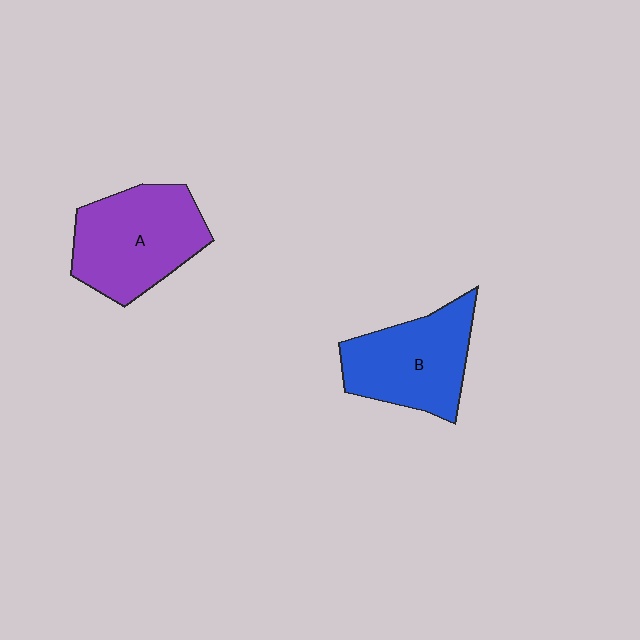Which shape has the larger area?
Shape A (purple).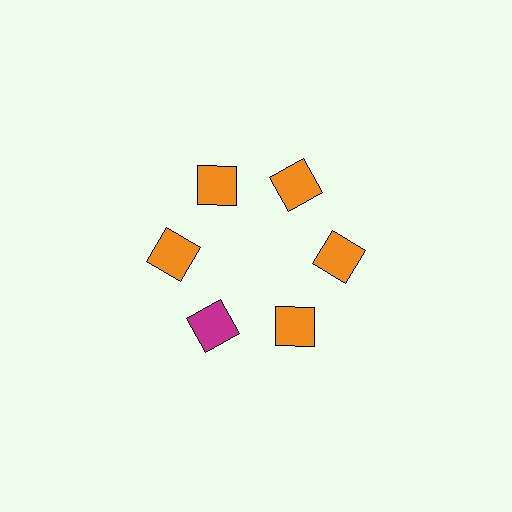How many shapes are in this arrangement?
There are 6 shapes arranged in a ring pattern.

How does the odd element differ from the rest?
It has a different color: magenta instead of orange.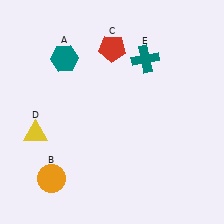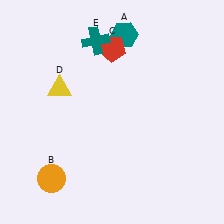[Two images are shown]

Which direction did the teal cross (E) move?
The teal cross (E) moved left.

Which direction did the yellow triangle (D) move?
The yellow triangle (D) moved up.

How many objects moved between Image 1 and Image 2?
3 objects moved between the two images.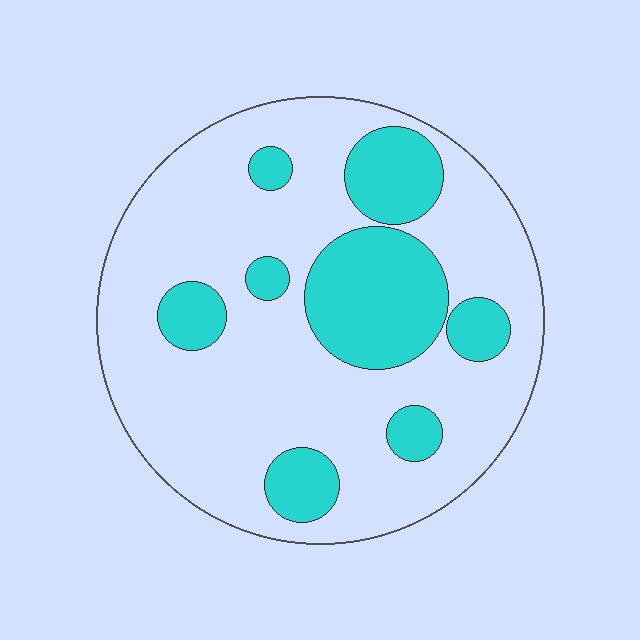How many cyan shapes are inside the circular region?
8.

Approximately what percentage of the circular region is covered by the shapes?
Approximately 25%.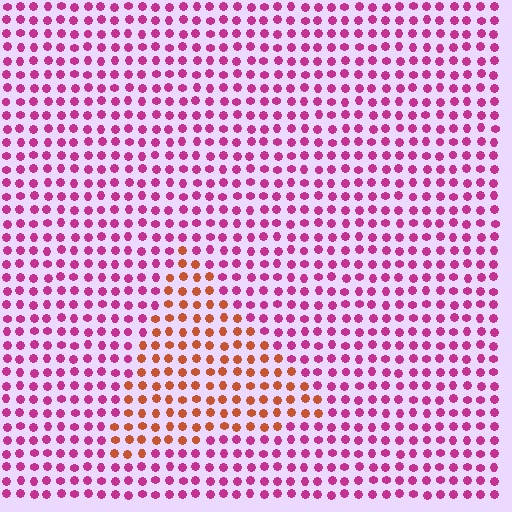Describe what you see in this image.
The image is filled with small magenta elements in a uniform arrangement. A triangle-shaped region is visible where the elements are tinted to a slightly different hue, forming a subtle color boundary.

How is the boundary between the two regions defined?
The boundary is defined purely by a slight shift in hue (about 53 degrees). Spacing, size, and orientation are identical on both sides.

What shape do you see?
I see a triangle.